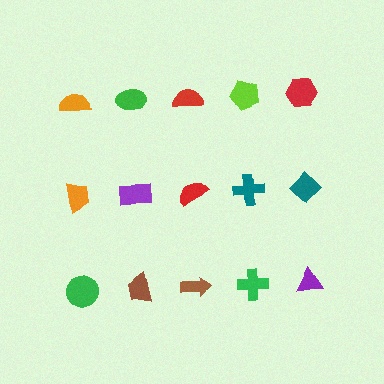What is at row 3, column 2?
A brown trapezoid.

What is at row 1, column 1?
An orange semicircle.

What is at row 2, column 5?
A teal diamond.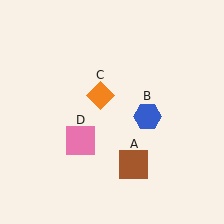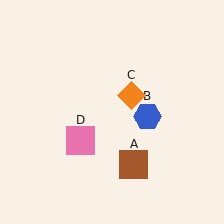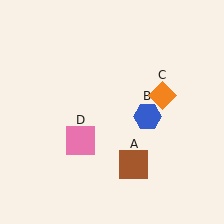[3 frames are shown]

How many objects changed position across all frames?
1 object changed position: orange diamond (object C).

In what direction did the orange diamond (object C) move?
The orange diamond (object C) moved right.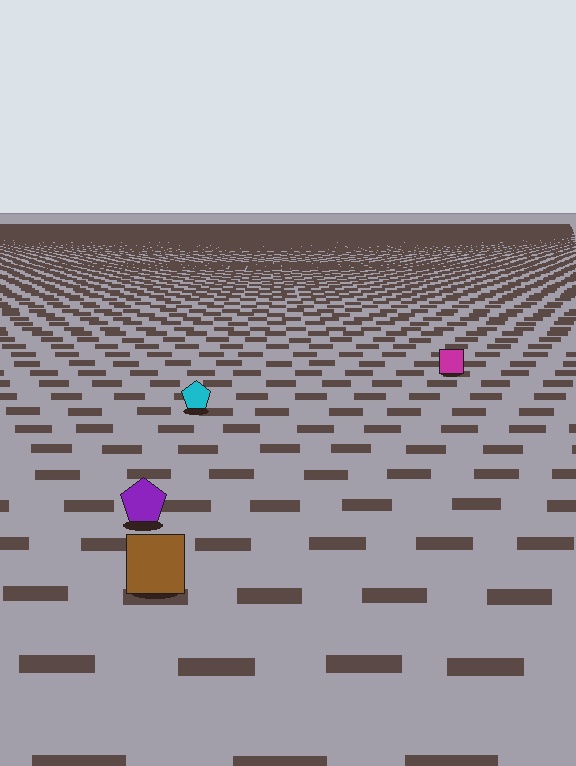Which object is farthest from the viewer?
The magenta square is farthest from the viewer. It appears smaller and the ground texture around it is denser.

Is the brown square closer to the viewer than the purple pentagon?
Yes. The brown square is closer — you can tell from the texture gradient: the ground texture is coarser near it.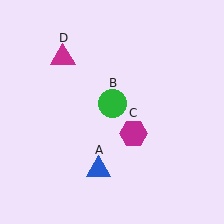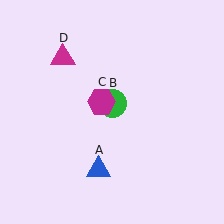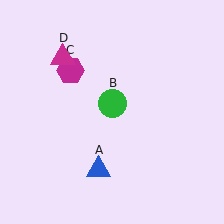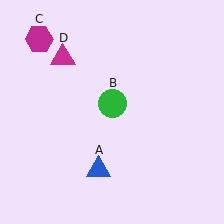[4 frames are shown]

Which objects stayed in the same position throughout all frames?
Blue triangle (object A) and green circle (object B) and magenta triangle (object D) remained stationary.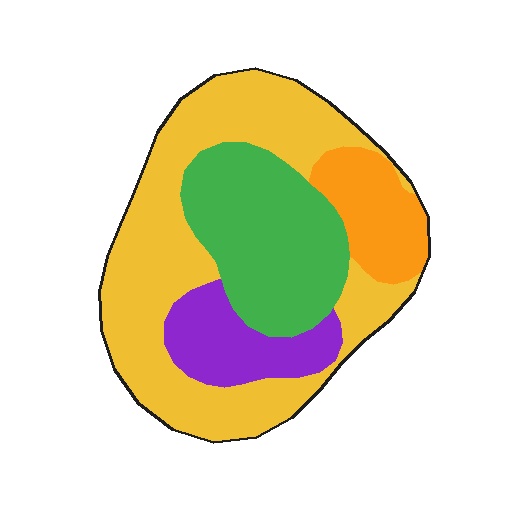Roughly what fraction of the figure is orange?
Orange takes up about one eighth (1/8) of the figure.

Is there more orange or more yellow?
Yellow.